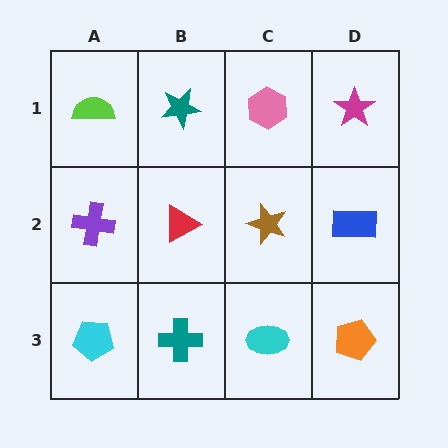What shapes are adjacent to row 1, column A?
A purple cross (row 2, column A), a teal star (row 1, column B).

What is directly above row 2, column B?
A teal star.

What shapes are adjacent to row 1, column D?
A blue rectangle (row 2, column D), a pink hexagon (row 1, column C).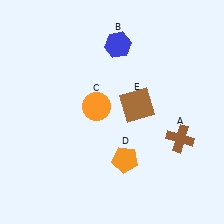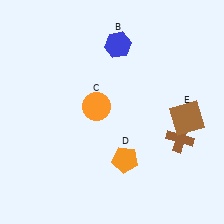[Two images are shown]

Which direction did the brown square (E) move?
The brown square (E) moved right.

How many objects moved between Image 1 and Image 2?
1 object moved between the two images.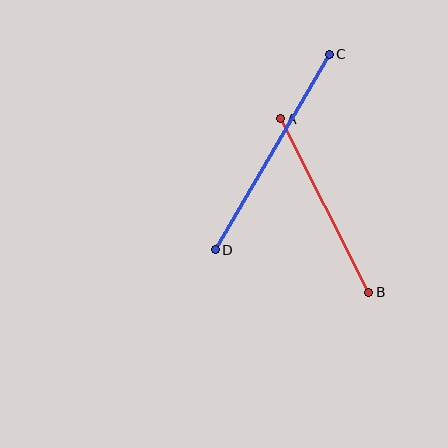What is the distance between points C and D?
The distance is approximately 226 pixels.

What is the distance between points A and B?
The distance is approximately 195 pixels.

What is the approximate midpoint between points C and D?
The midpoint is at approximately (272, 152) pixels.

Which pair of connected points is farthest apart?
Points C and D are farthest apart.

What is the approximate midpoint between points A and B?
The midpoint is at approximately (325, 205) pixels.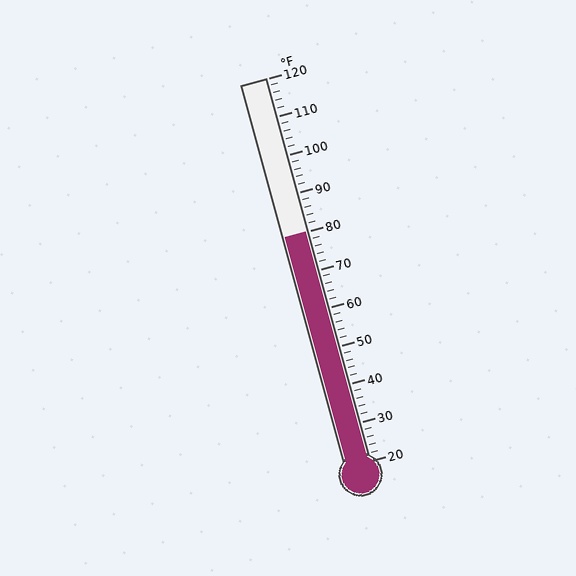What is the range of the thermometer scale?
The thermometer scale ranges from 20°F to 120°F.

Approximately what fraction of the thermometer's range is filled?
The thermometer is filled to approximately 60% of its range.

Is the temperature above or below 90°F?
The temperature is below 90°F.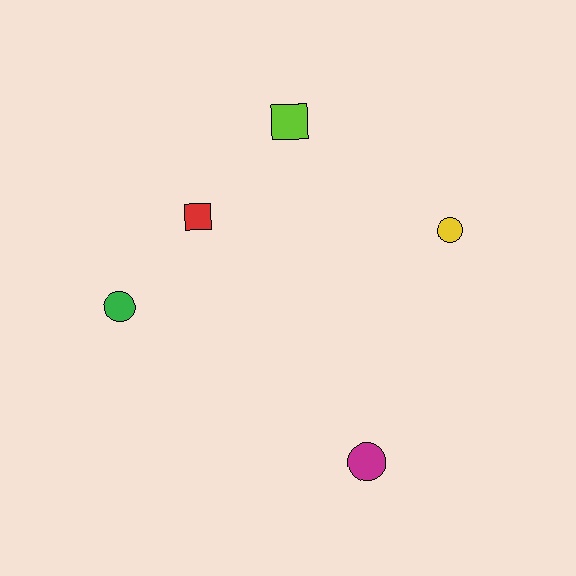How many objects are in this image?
There are 5 objects.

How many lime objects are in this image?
There is 1 lime object.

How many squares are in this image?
There are 2 squares.